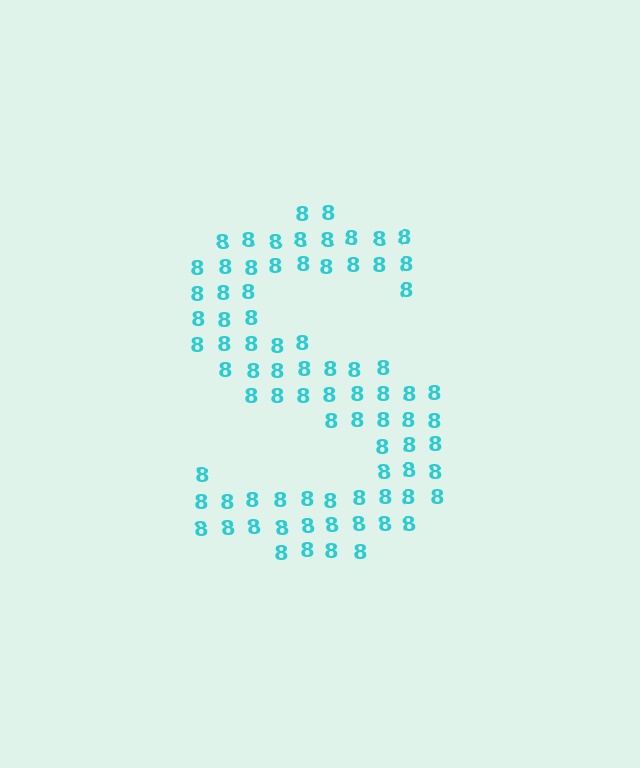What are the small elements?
The small elements are digit 8's.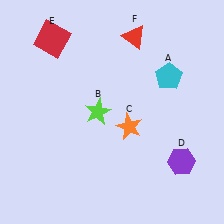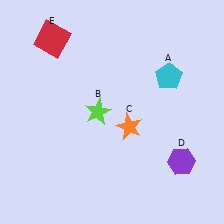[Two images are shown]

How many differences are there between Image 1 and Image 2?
There is 1 difference between the two images.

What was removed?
The red triangle (F) was removed in Image 2.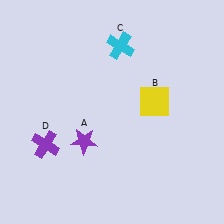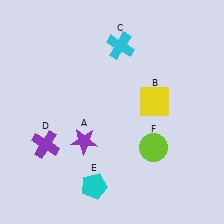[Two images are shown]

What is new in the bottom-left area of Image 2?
A cyan pentagon (E) was added in the bottom-left area of Image 2.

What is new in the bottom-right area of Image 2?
A lime circle (F) was added in the bottom-right area of Image 2.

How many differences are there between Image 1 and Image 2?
There are 2 differences between the two images.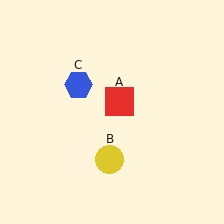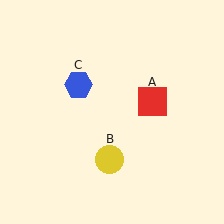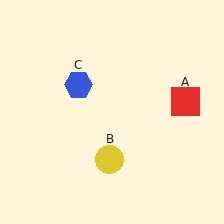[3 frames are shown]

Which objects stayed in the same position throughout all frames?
Yellow circle (object B) and blue hexagon (object C) remained stationary.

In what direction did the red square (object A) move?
The red square (object A) moved right.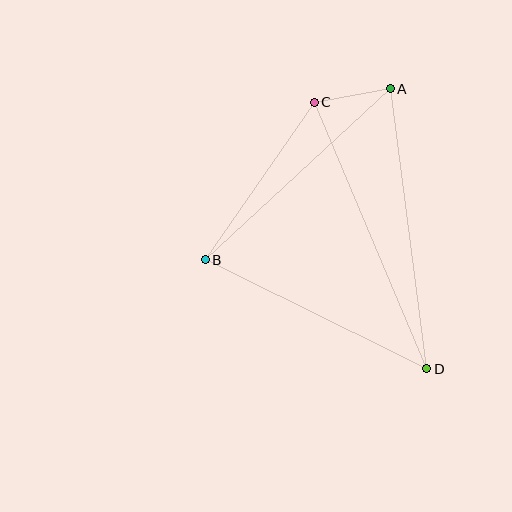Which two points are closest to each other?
Points A and C are closest to each other.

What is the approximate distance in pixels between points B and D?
The distance between B and D is approximately 247 pixels.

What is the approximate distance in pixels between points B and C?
The distance between B and C is approximately 191 pixels.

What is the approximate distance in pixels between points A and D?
The distance between A and D is approximately 283 pixels.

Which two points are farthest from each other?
Points C and D are farthest from each other.